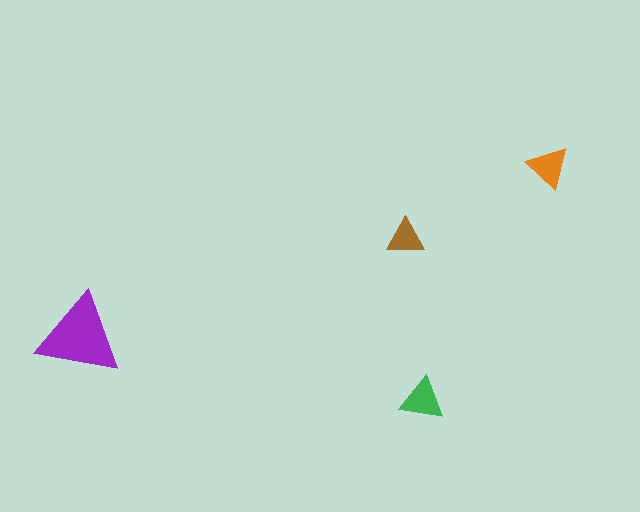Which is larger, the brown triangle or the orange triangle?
The orange one.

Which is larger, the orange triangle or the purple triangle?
The purple one.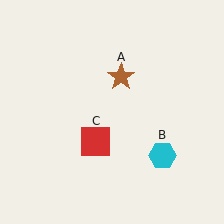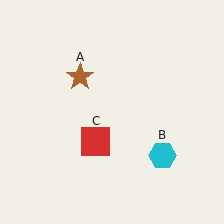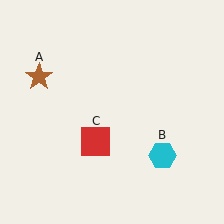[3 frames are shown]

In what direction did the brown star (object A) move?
The brown star (object A) moved left.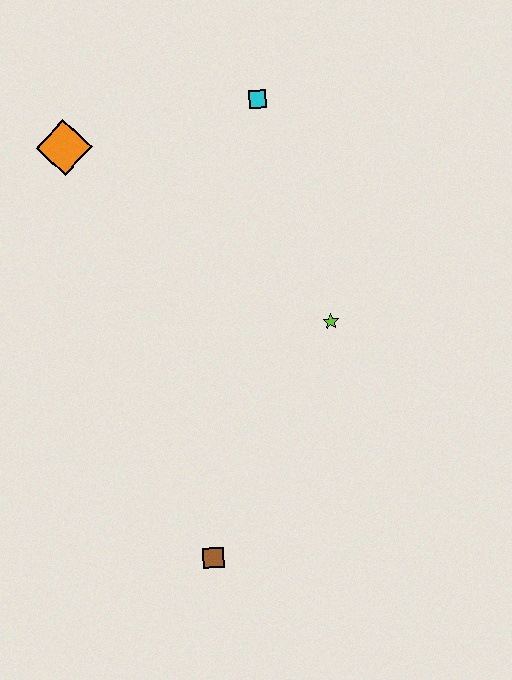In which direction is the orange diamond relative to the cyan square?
The orange diamond is to the left of the cyan square.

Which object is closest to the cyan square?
The orange diamond is closest to the cyan square.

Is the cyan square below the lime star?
No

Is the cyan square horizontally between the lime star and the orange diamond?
Yes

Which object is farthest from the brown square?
The cyan square is farthest from the brown square.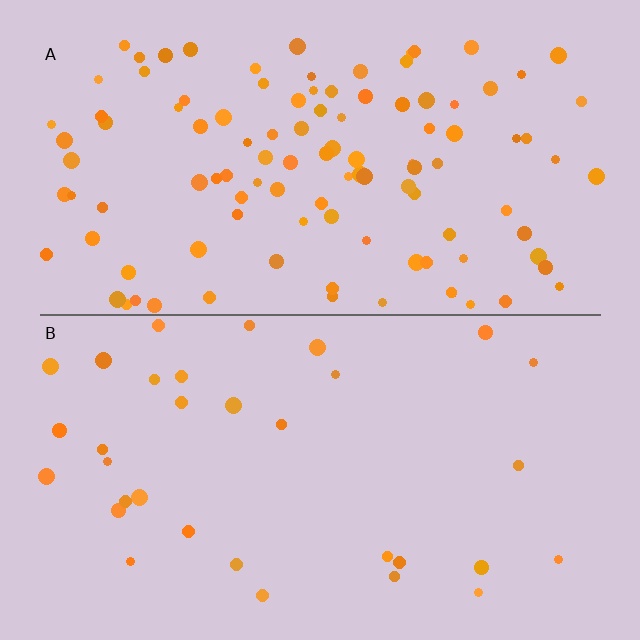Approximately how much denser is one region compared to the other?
Approximately 3.3× — region A over region B.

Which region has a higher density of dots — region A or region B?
A (the top).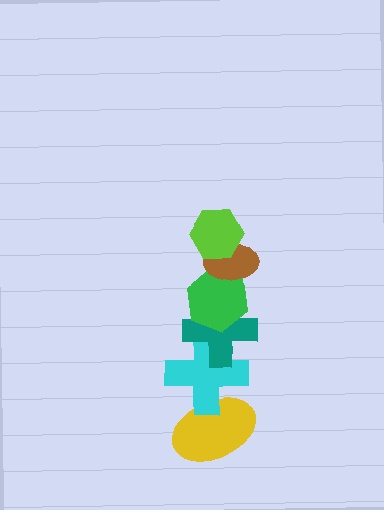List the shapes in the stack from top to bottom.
From top to bottom: the lime hexagon, the brown ellipse, the green hexagon, the teal cross, the cyan cross, the yellow ellipse.